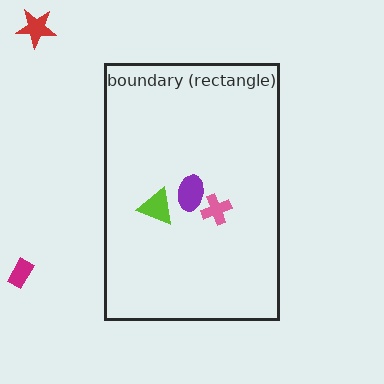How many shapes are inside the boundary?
3 inside, 2 outside.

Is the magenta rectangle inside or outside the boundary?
Outside.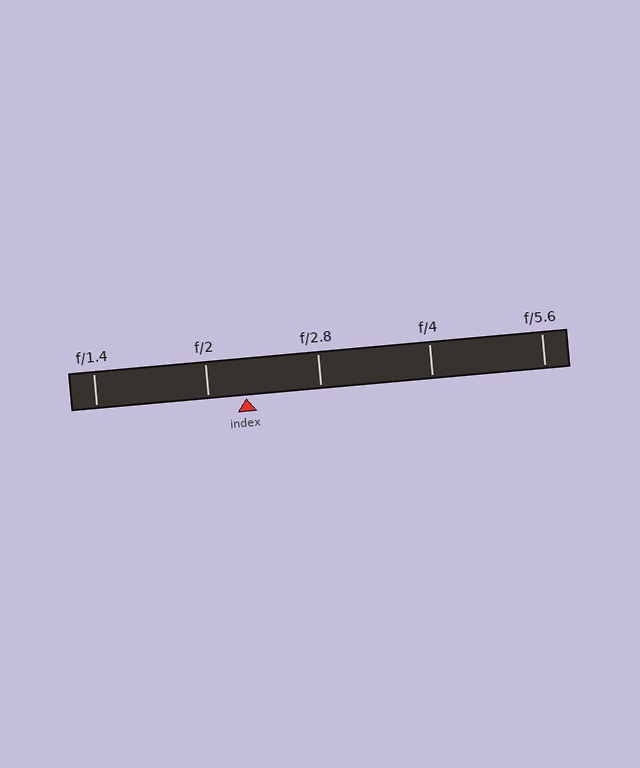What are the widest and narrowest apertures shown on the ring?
The widest aperture shown is f/1.4 and the narrowest is f/5.6.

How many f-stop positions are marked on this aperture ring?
There are 5 f-stop positions marked.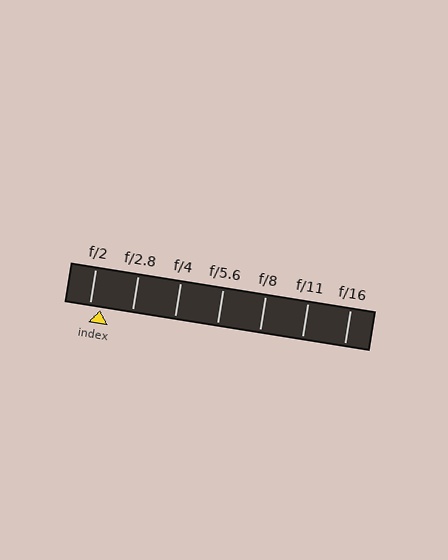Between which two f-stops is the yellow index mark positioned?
The index mark is between f/2 and f/2.8.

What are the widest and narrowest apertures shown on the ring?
The widest aperture shown is f/2 and the narrowest is f/16.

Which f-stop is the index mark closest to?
The index mark is closest to f/2.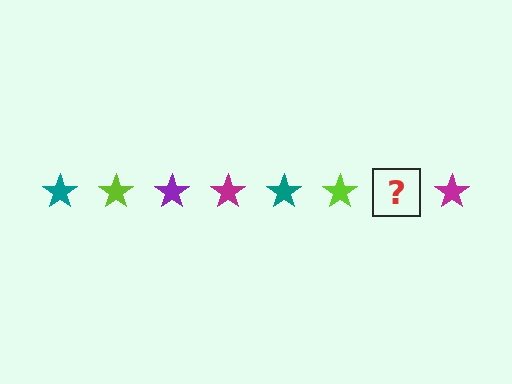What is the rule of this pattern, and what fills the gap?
The rule is that the pattern cycles through teal, lime, purple, magenta stars. The gap should be filled with a purple star.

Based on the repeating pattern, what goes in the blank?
The blank should be a purple star.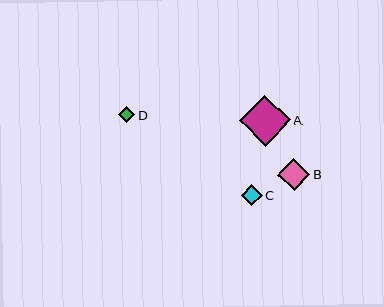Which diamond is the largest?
Diamond A is the largest with a size of approximately 51 pixels.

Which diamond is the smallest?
Diamond D is the smallest with a size of approximately 16 pixels.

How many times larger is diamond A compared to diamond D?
Diamond A is approximately 3.1 times the size of diamond D.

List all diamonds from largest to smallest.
From largest to smallest: A, B, C, D.